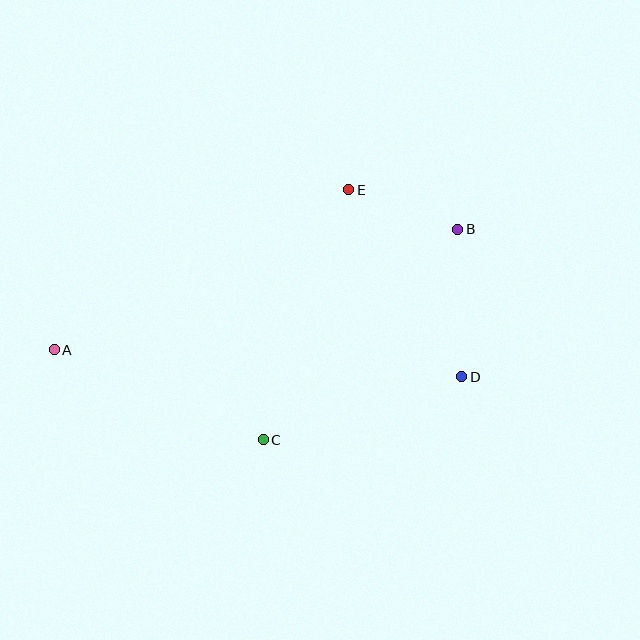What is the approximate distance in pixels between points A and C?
The distance between A and C is approximately 228 pixels.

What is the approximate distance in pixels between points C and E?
The distance between C and E is approximately 264 pixels.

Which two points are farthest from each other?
Points A and B are farthest from each other.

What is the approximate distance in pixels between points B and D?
The distance between B and D is approximately 148 pixels.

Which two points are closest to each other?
Points B and E are closest to each other.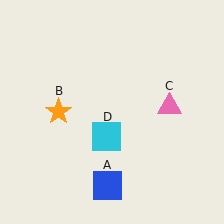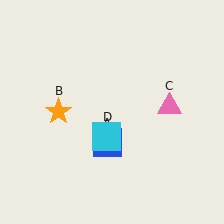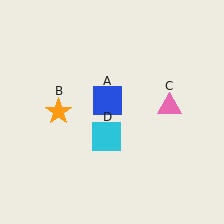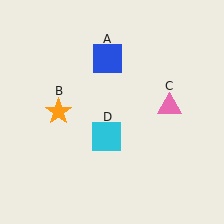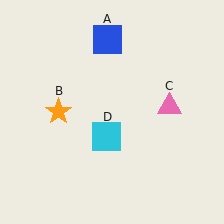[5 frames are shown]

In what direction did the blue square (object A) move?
The blue square (object A) moved up.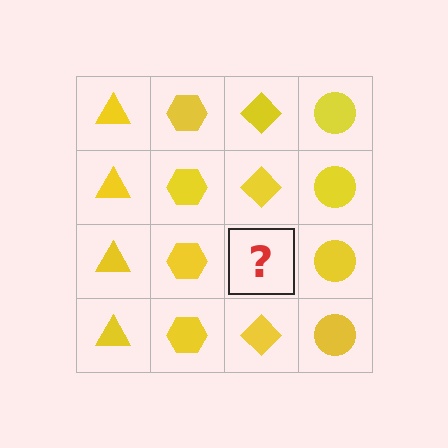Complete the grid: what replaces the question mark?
The question mark should be replaced with a yellow diamond.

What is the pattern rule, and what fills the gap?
The rule is that each column has a consistent shape. The gap should be filled with a yellow diamond.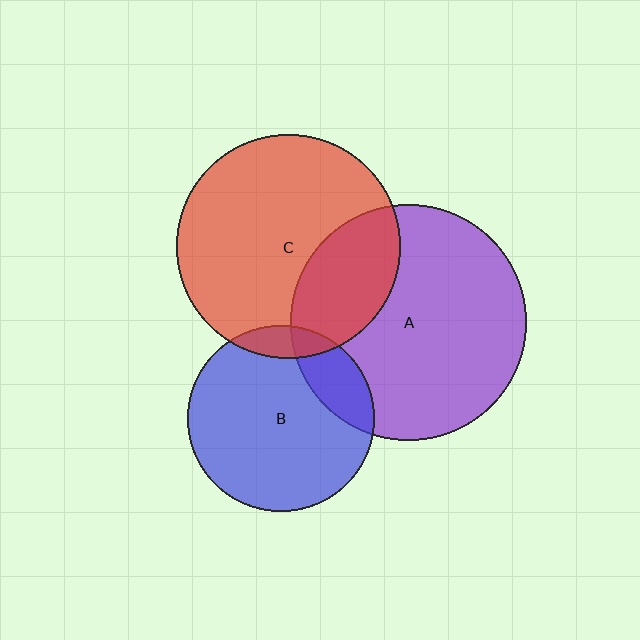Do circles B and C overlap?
Yes.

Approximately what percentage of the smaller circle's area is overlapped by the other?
Approximately 10%.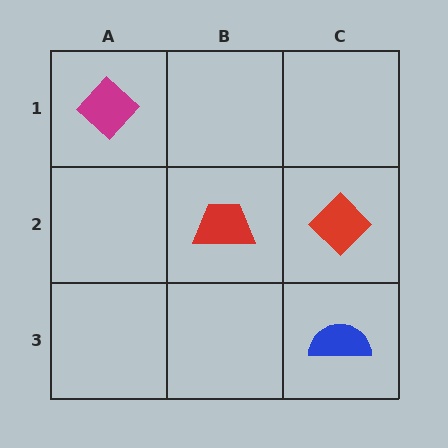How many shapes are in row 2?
2 shapes.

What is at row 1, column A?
A magenta diamond.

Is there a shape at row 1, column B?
No, that cell is empty.